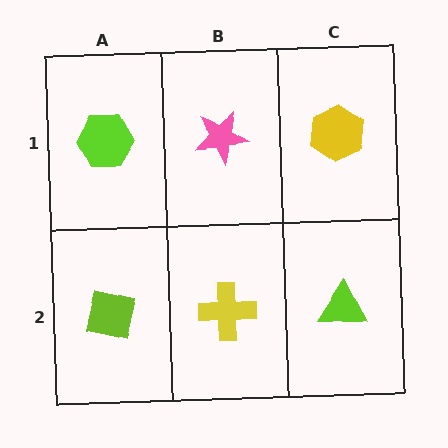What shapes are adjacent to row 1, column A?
A lime square (row 2, column A), a pink star (row 1, column B).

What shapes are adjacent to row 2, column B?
A pink star (row 1, column B), a lime square (row 2, column A), a lime triangle (row 2, column C).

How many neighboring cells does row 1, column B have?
3.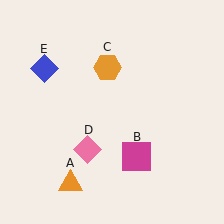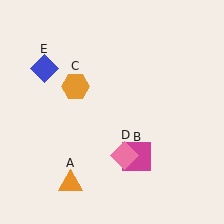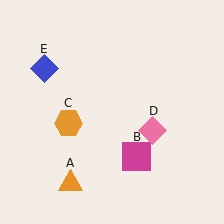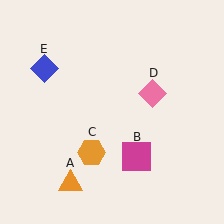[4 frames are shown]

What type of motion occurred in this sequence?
The orange hexagon (object C), pink diamond (object D) rotated counterclockwise around the center of the scene.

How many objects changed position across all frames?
2 objects changed position: orange hexagon (object C), pink diamond (object D).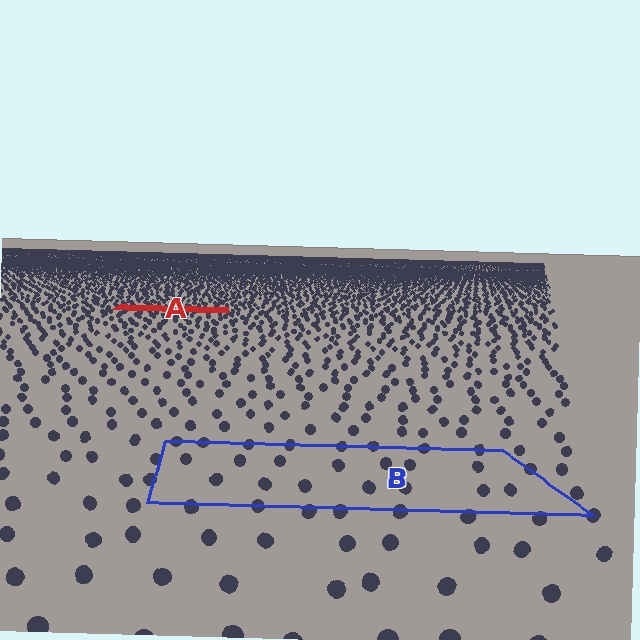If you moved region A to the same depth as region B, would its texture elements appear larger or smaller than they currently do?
They would appear larger. At a closer depth, the same texture elements are projected at a bigger on-screen size.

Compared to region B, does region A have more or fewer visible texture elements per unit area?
Region A has more texture elements per unit area — they are packed more densely because it is farther away.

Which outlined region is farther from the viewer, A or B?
Region A is farther from the viewer — the texture elements inside it appear smaller and more densely packed.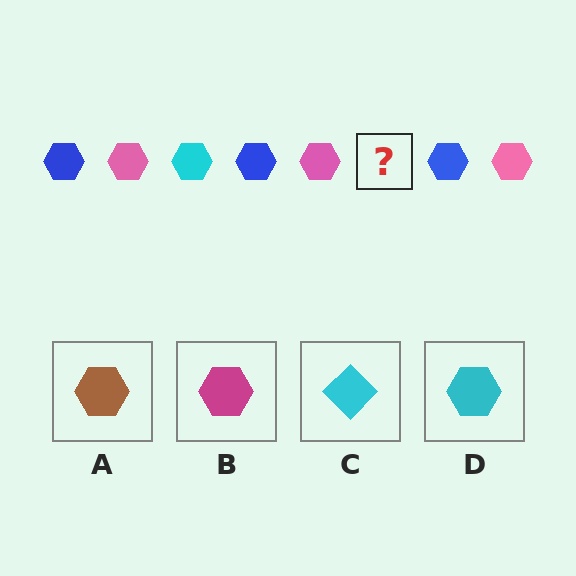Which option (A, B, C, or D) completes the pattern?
D.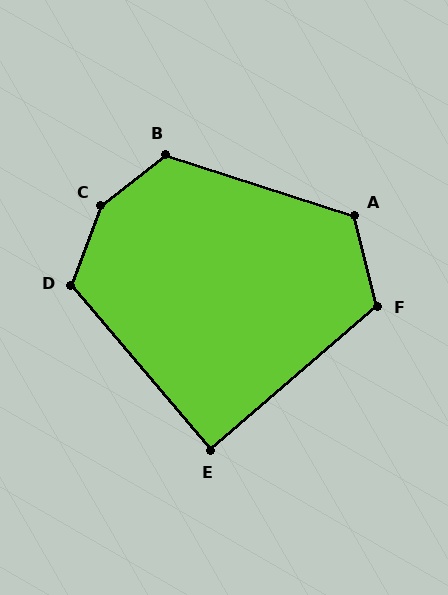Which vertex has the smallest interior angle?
E, at approximately 89 degrees.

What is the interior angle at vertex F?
Approximately 116 degrees (obtuse).